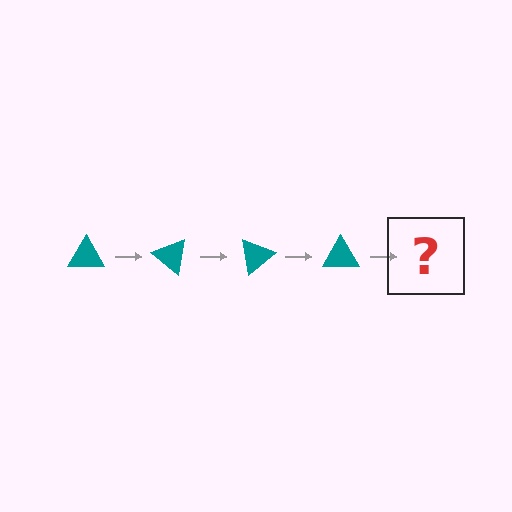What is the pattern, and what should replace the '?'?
The pattern is that the triangle rotates 40 degrees each step. The '?' should be a teal triangle rotated 160 degrees.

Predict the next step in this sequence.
The next step is a teal triangle rotated 160 degrees.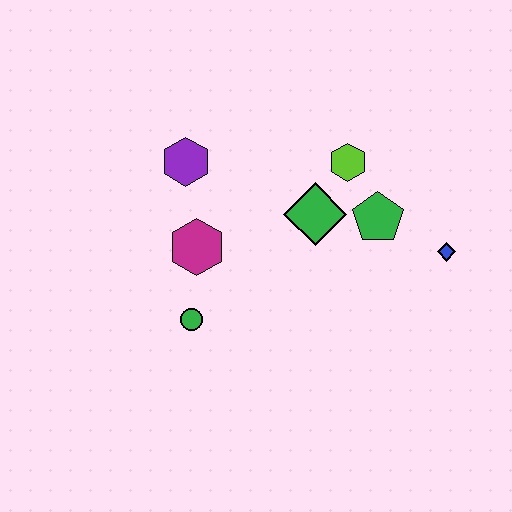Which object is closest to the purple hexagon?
The magenta hexagon is closest to the purple hexagon.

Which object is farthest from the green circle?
The blue diamond is farthest from the green circle.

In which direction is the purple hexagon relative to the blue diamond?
The purple hexagon is to the left of the blue diamond.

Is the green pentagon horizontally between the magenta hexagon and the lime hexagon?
No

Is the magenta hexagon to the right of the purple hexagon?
Yes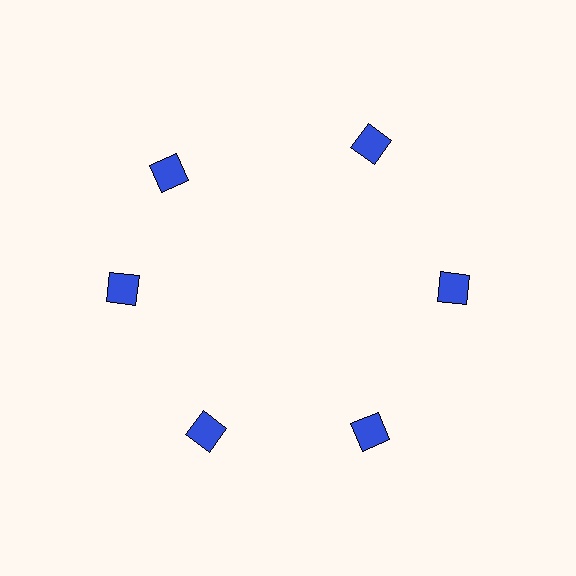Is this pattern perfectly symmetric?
No. The 6 blue squares are arranged in a ring, but one element near the 11 o'clock position is rotated out of alignment along the ring, breaking the 6-fold rotational symmetry.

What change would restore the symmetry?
The symmetry would be restored by rotating it back into even spacing with its neighbors so that all 6 squares sit at equal angles and equal distance from the center.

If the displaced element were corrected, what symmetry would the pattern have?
It would have 6-fold rotational symmetry — the pattern would map onto itself every 60 degrees.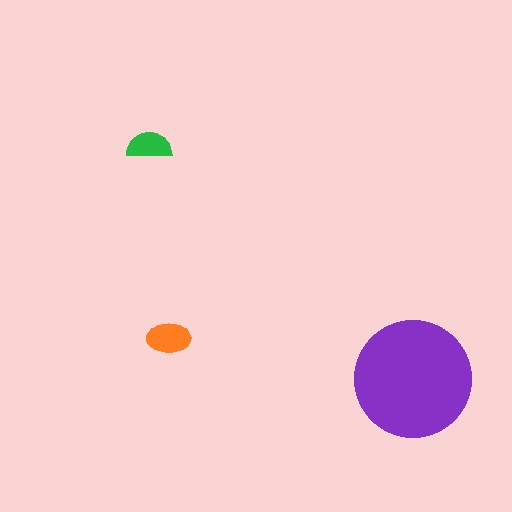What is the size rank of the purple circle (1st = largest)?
1st.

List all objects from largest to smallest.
The purple circle, the orange ellipse, the green semicircle.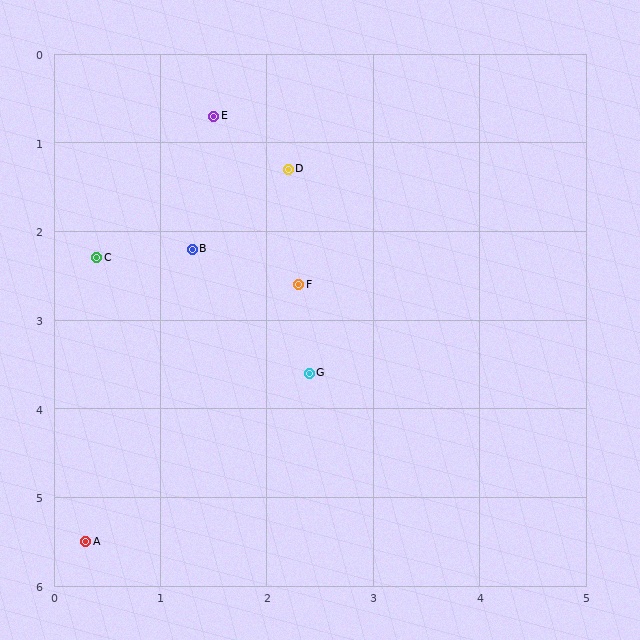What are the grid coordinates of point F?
Point F is at approximately (2.3, 2.6).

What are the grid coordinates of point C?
Point C is at approximately (0.4, 2.3).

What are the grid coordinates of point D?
Point D is at approximately (2.2, 1.3).